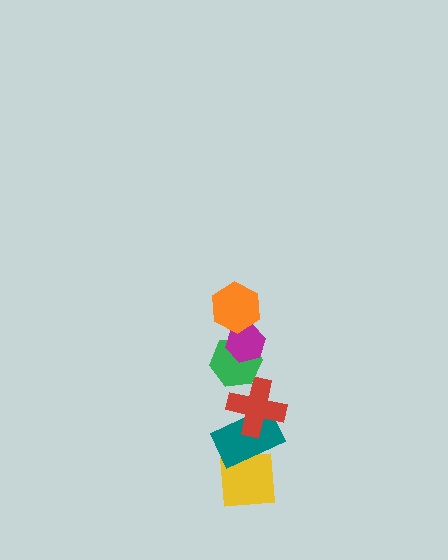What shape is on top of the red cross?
The green hexagon is on top of the red cross.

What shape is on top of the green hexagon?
The magenta hexagon is on top of the green hexagon.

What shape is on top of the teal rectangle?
The red cross is on top of the teal rectangle.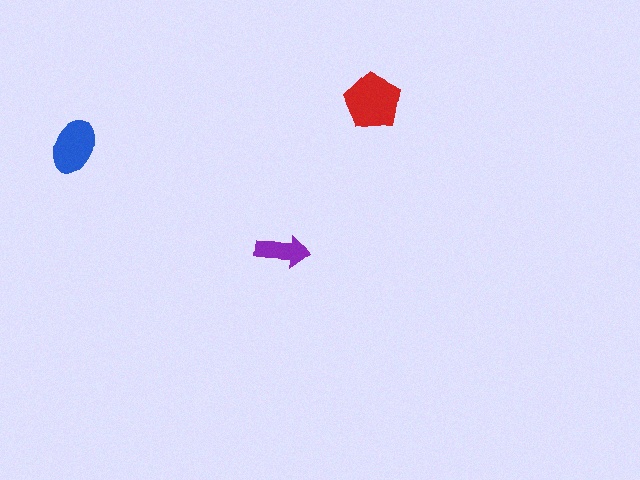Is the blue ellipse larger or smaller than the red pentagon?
Smaller.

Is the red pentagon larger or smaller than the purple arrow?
Larger.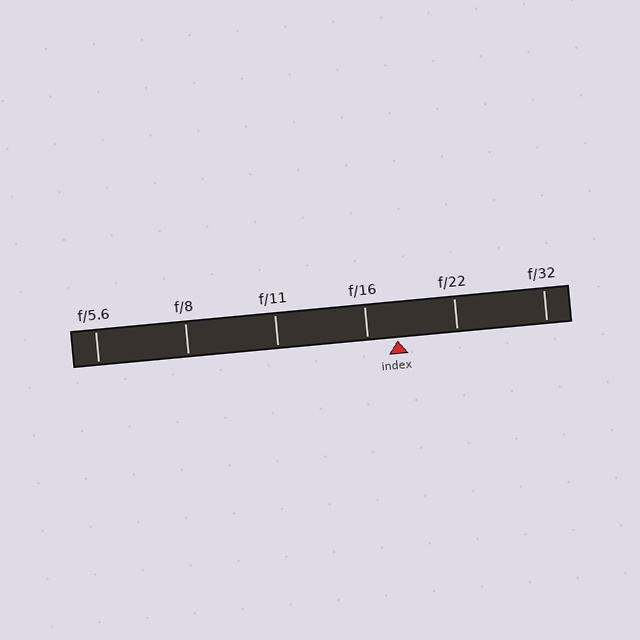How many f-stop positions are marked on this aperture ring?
There are 6 f-stop positions marked.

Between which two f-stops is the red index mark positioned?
The index mark is between f/16 and f/22.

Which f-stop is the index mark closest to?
The index mark is closest to f/16.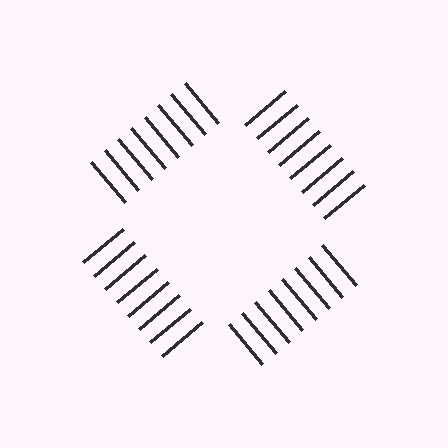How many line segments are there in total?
32 — 8 along each of the 4 edges.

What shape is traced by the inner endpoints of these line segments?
An illusory square — the line segments terminate on its edges but no continuous stroke is drawn.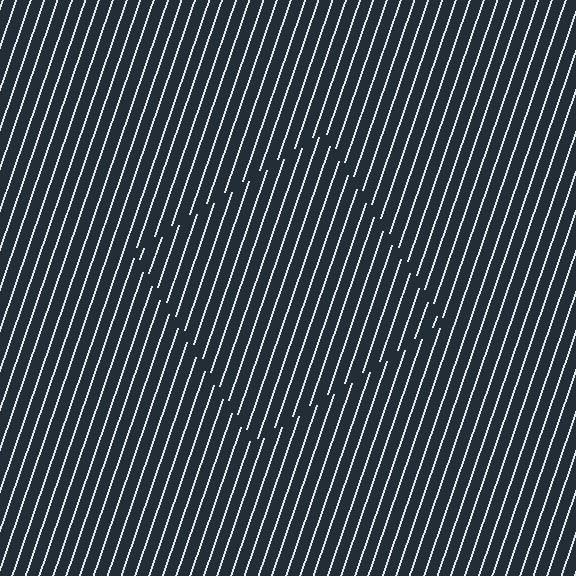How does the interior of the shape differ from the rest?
The interior of the shape contains the same grating, shifted by half a period — the contour is defined by the phase discontinuity where line-ends from the inner and outer gratings abut.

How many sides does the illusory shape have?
4 sides — the line-ends trace a square.